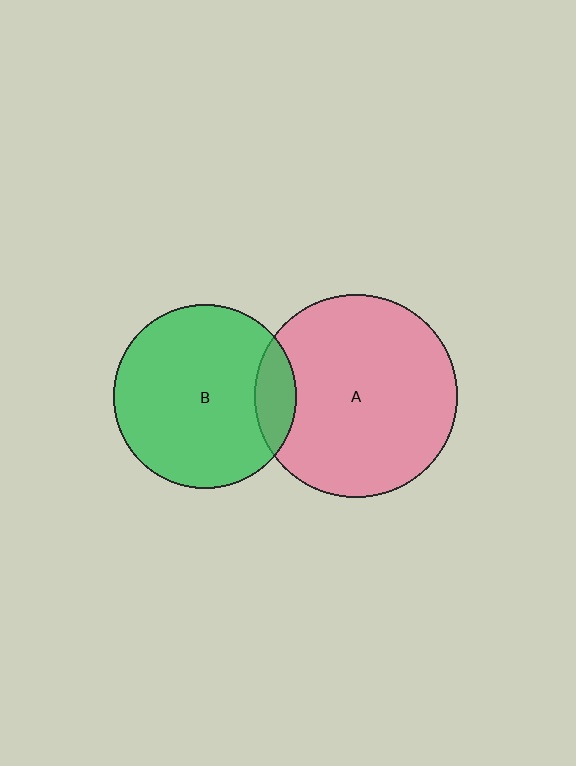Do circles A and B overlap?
Yes.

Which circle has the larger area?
Circle A (pink).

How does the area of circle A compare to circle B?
Approximately 1.2 times.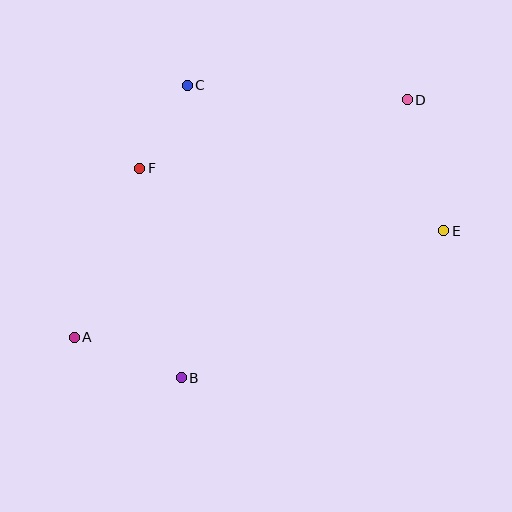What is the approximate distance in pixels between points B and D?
The distance between B and D is approximately 358 pixels.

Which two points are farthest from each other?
Points A and D are farthest from each other.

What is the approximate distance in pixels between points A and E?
The distance between A and E is approximately 384 pixels.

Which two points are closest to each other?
Points C and F are closest to each other.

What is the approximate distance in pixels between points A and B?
The distance between A and B is approximately 115 pixels.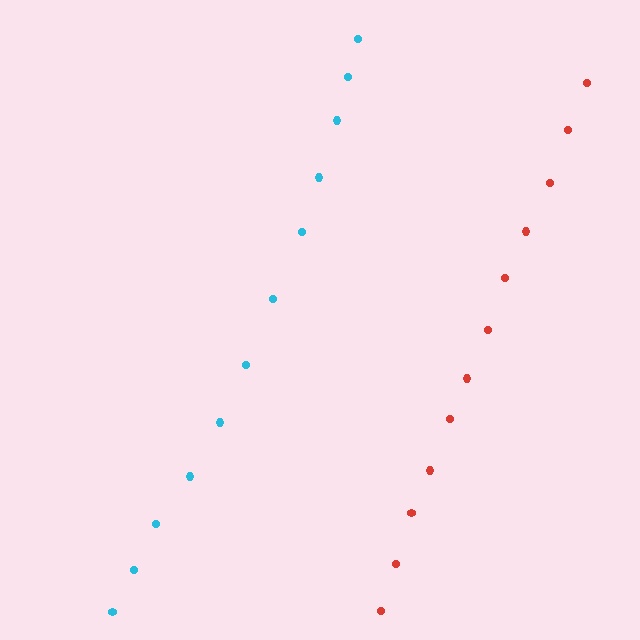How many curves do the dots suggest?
There are 2 distinct paths.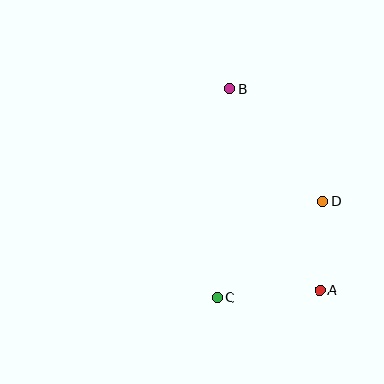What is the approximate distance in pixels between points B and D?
The distance between B and D is approximately 146 pixels.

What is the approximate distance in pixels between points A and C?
The distance between A and C is approximately 103 pixels.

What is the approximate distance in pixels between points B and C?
The distance between B and C is approximately 209 pixels.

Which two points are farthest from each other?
Points A and B are farthest from each other.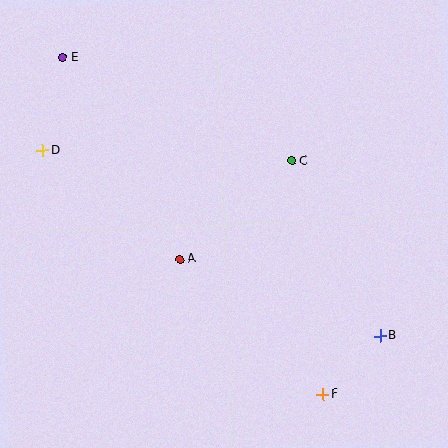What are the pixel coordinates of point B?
Point B is at (380, 336).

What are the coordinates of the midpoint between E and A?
The midpoint between E and A is at (121, 158).